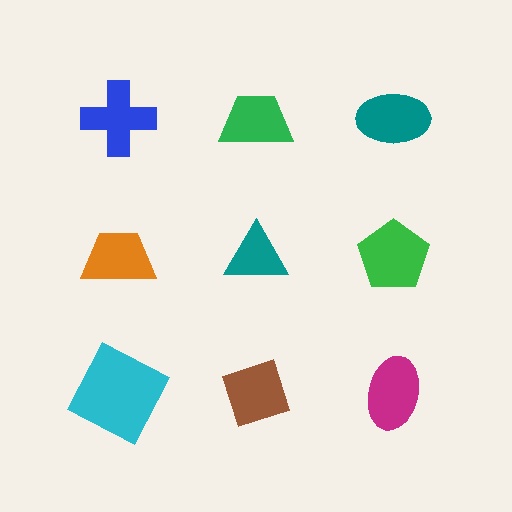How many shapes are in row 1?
3 shapes.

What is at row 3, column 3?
A magenta ellipse.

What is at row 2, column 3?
A green pentagon.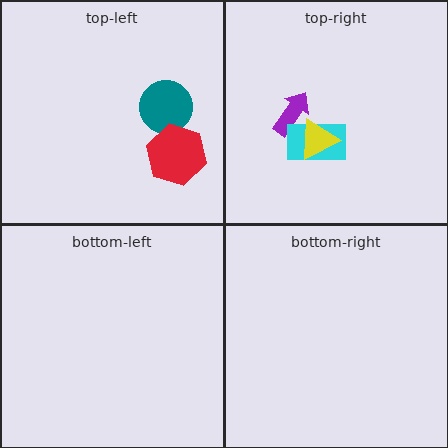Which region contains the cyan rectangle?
The top-right region.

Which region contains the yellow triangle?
The top-right region.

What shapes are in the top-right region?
The purple arrow, the cyan rectangle, the yellow triangle.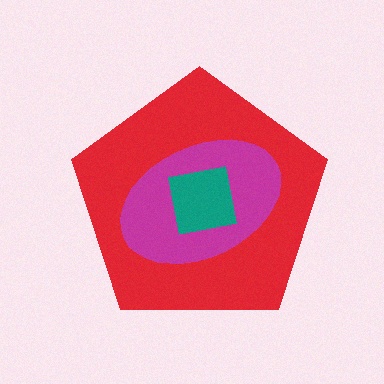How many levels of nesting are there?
3.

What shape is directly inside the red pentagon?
The magenta ellipse.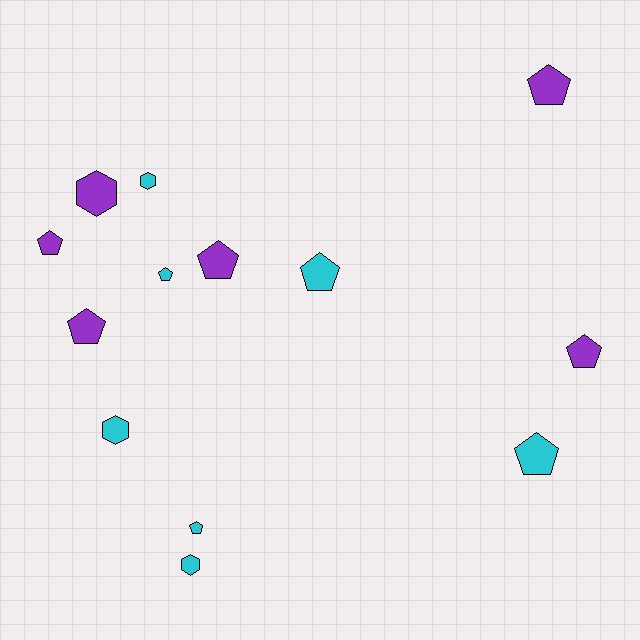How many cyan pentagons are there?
There are 4 cyan pentagons.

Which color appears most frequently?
Cyan, with 7 objects.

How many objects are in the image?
There are 13 objects.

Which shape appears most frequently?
Pentagon, with 9 objects.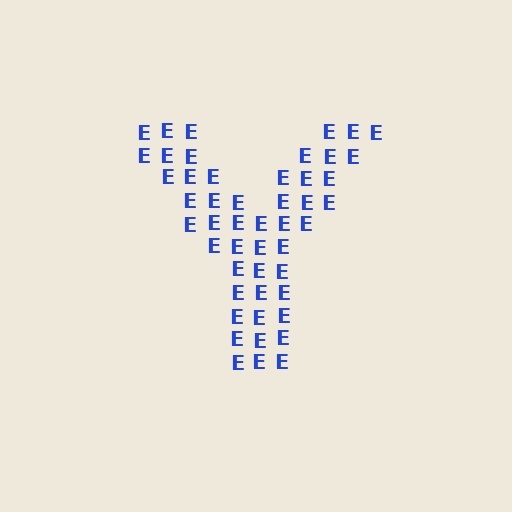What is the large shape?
The large shape is the letter Y.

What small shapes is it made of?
It is made of small letter E's.